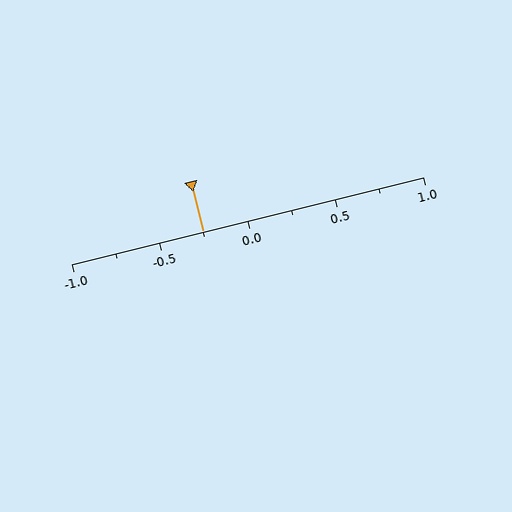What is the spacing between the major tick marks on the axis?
The major ticks are spaced 0.5 apart.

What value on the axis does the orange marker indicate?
The marker indicates approximately -0.25.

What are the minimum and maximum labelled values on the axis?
The axis runs from -1.0 to 1.0.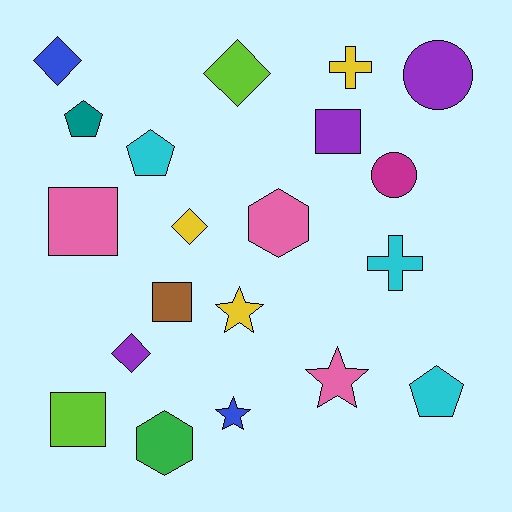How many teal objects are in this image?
There is 1 teal object.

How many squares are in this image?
There are 4 squares.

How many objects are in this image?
There are 20 objects.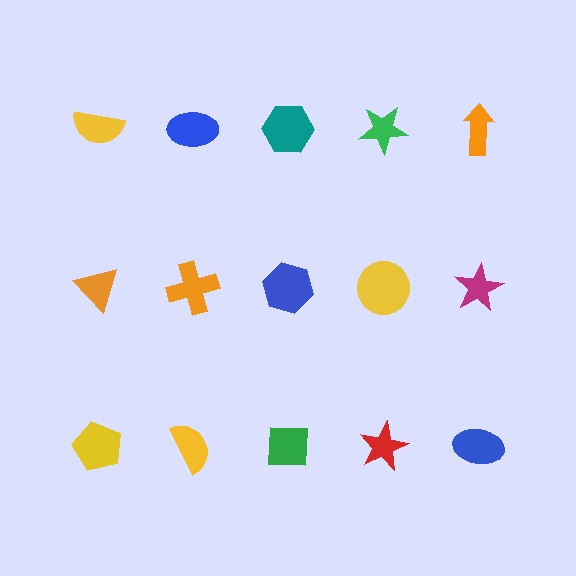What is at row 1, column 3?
A teal hexagon.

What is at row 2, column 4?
A yellow circle.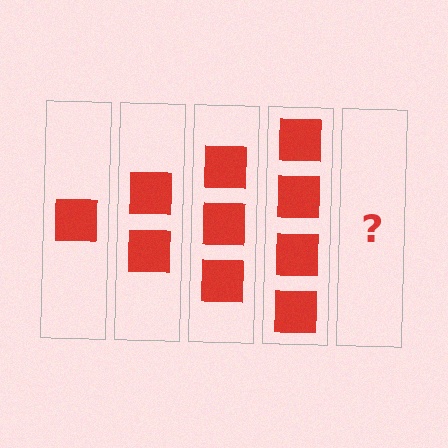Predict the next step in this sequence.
The next step is 5 squares.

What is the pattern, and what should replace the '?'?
The pattern is that each step adds one more square. The '?' should be 5 squares.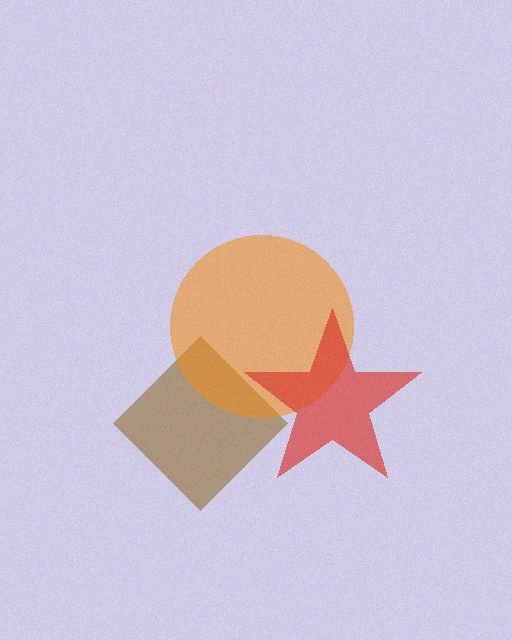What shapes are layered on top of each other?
The layered shapes are: a brown diamond, an orange circle, a red star.